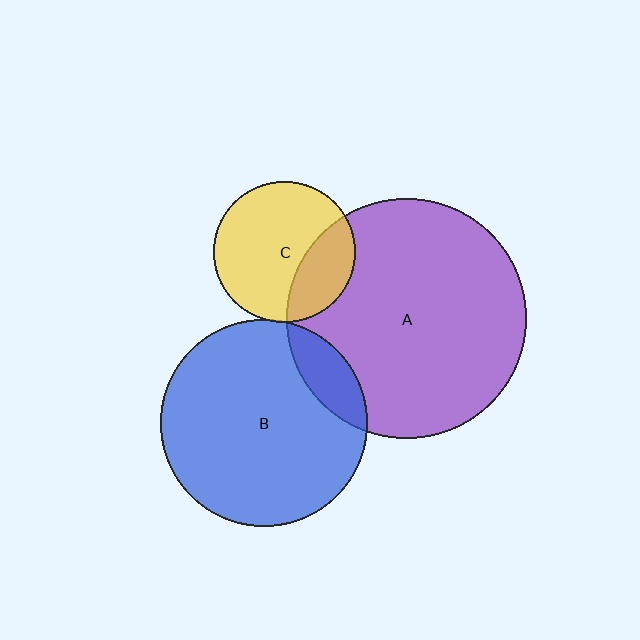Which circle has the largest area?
Circle A (purple).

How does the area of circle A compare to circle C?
Approximately 2.9 times.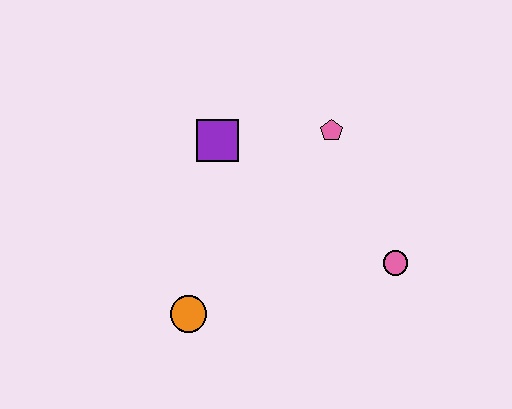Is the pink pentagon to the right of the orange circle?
Yes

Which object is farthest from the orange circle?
The pink pentagon is farthest from the orange circle.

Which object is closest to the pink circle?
The pink pentagon is closest to the pink circle.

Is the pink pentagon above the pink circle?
Yes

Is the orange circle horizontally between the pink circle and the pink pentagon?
No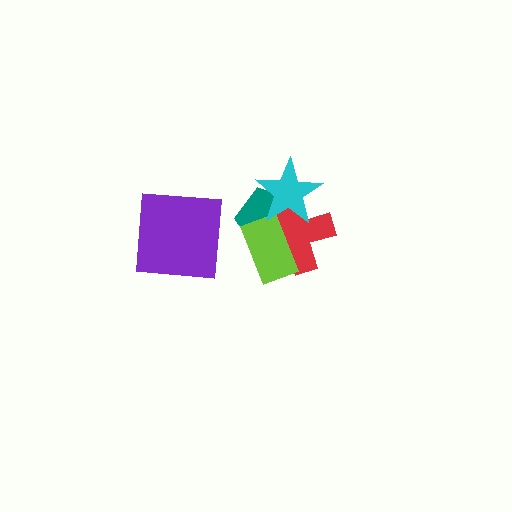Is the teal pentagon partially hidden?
Yes, it is partially covered by another shape.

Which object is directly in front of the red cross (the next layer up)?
The lime rectangle is directly in front of the red cross.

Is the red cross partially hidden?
Yes, it is partially covered by another shape.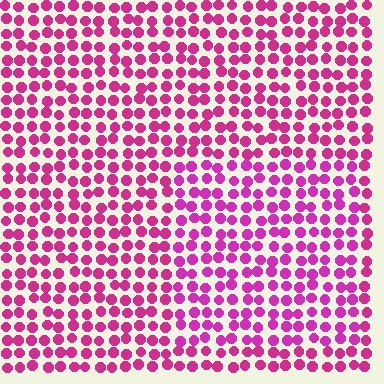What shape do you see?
I see a rectangle.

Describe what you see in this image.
The image is filled with small magenta elements in a uniform arrangement. A rectangle-shaped region is visible where the elements are tinted to a slightly different hue, forming a subtle color boundary.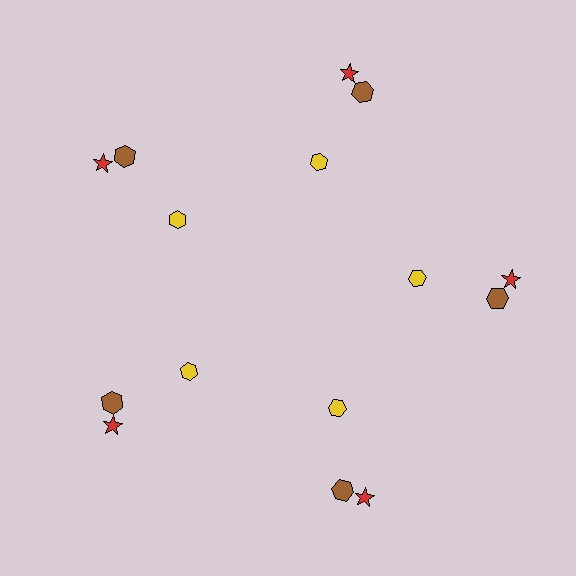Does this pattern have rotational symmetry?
Yes, this pattern has 5-fold rotational symmetry. It looks the same after rotating 72 degrees around the center.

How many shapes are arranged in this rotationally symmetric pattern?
There are 15 shapes, arranged in 5 groups of 3.